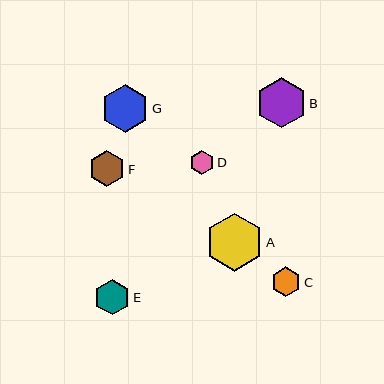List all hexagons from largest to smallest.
From largest to smallest: A, B, G, F, E, C, D.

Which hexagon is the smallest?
Hexagon D is the smallest with a size of approximately 24 pixels.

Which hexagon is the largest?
Hexagon A is the largest with a size of approximately 58 pixels.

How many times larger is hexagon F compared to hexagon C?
Hexagon F is approximately 1.2 times the size of hexagon C.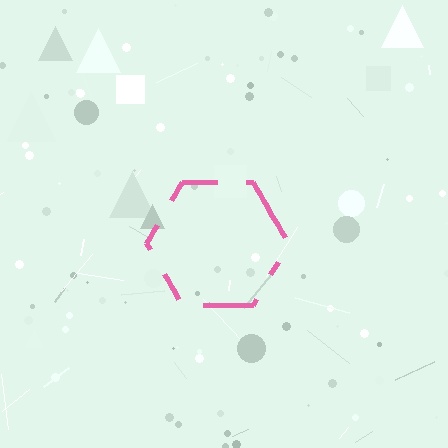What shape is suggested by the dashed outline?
The dashed outline suggests a hexagon.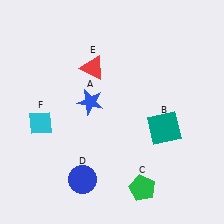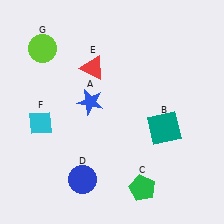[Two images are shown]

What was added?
A lime circle (G) was added in Image 2.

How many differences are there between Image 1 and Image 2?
There is 1 difference between the two images.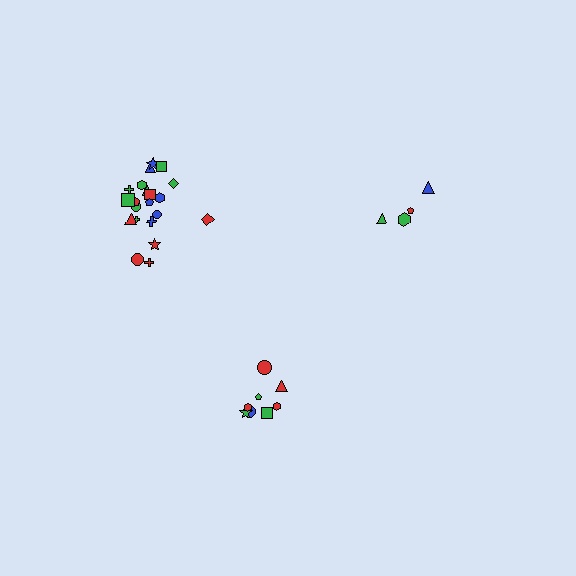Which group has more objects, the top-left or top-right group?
The top-left group.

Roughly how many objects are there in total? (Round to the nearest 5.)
Roughly 35 objects in total.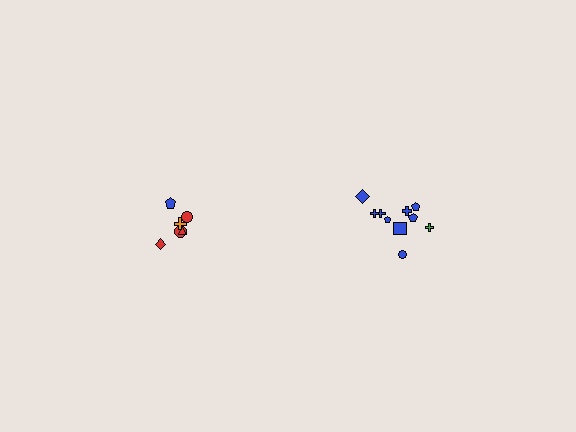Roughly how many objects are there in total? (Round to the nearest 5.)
Roughly 15 objects in total.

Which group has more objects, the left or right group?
The right group.